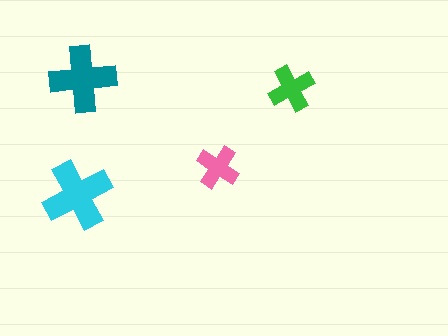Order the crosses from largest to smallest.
the cyan one, the teal one, the green one, the pink one.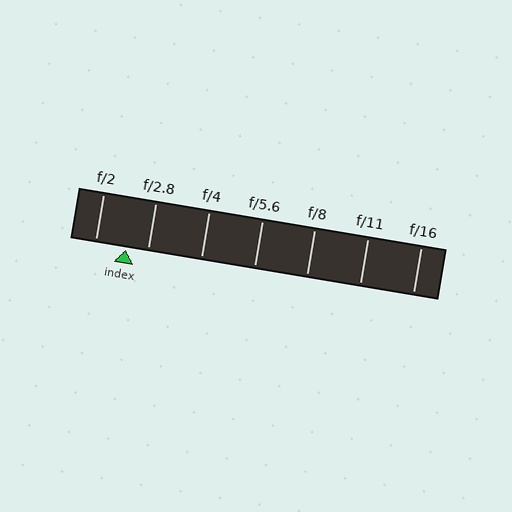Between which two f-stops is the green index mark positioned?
The index mark is between f/2 and f/2.8.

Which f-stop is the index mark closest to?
The index mark is closest to f/2.8.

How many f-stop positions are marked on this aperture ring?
There are 7 f-stop positions marked.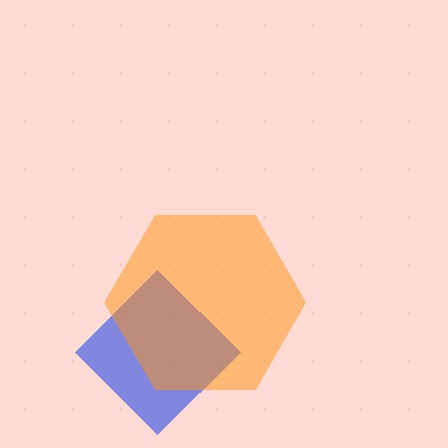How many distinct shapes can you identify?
There are 2 distinct shapes: a blue diamond, an orange hexagon.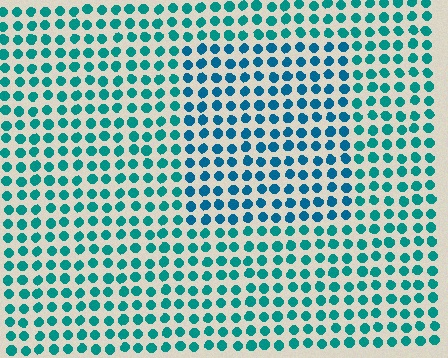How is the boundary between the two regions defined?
The boundary is defined purely by a slight shift in hue (about 23 degrees). Spacing, size, and orientation are identical on both sides.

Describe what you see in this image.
The image is filled with small teal elements in a uniform arrangement. A rectangle-shaped region is visible where the elements are tinted to a slightly different hue, forming a subtle color boundary.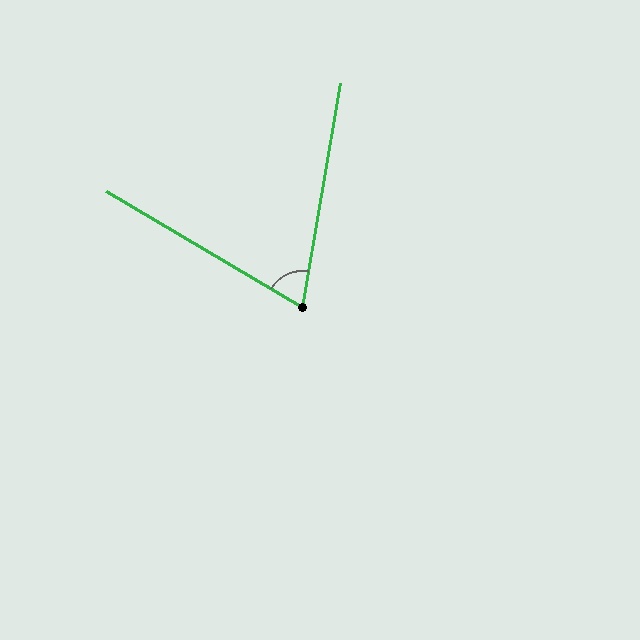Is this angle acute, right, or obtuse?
It is acute.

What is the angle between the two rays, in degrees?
Approximately 69 degrees.